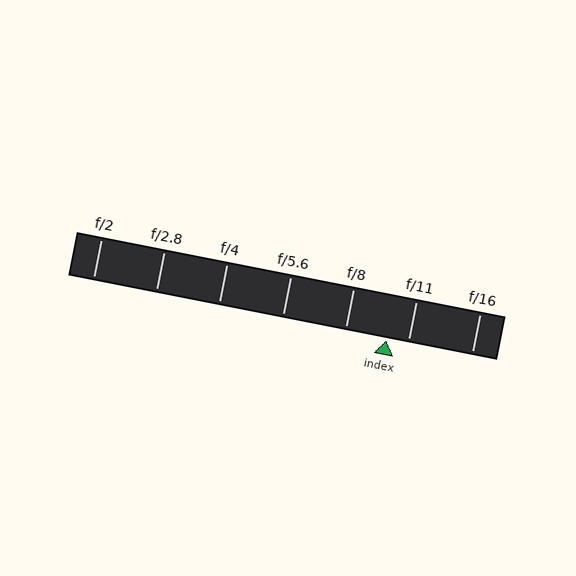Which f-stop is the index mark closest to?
The index mark is closest to f/11.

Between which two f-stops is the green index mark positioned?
The index mark is between f/8 and f/11.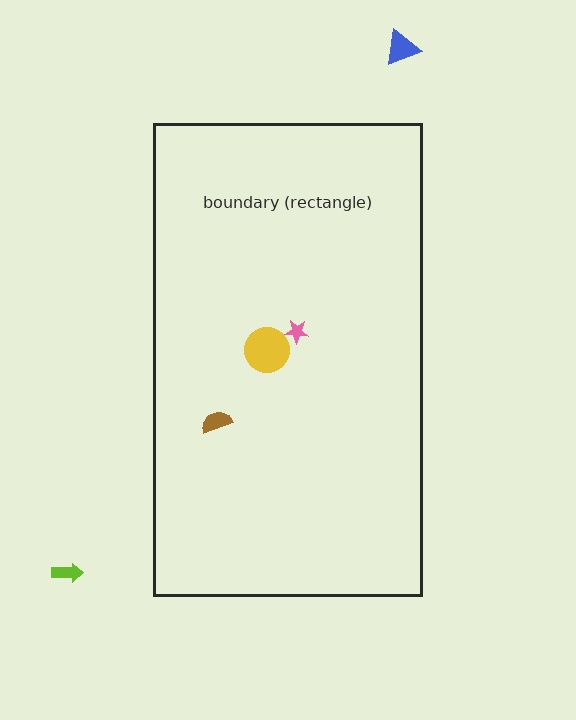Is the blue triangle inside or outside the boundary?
Outside.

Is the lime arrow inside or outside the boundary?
Outside.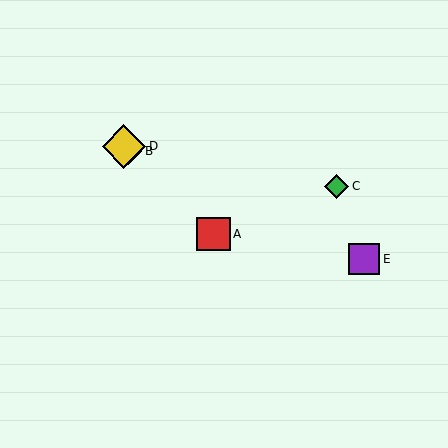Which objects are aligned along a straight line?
Objects A, B, D are aligned along a straight line.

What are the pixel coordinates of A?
Object A is at (213, 234).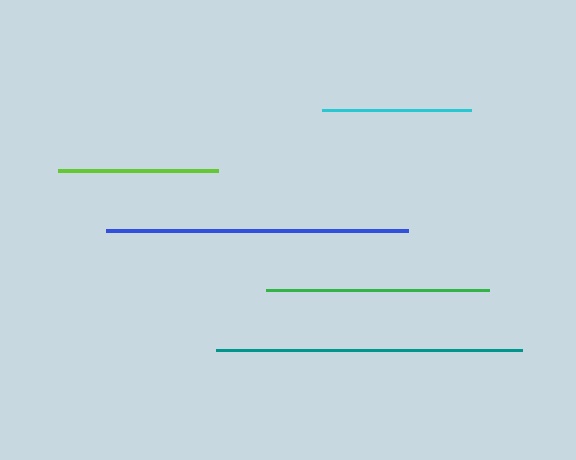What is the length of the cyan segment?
The cyan segment is approximately 148 pixels long.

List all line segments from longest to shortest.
From longest to shortest: teal, blue, green, lime, cyan.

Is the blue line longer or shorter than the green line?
The blue line is longer than the green line.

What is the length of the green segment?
The green segment is approximately 224 pixels long.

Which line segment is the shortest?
The cyan line is the shortest at approximately 148 pixels.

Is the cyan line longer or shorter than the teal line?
The teal line is longer than the cyan line.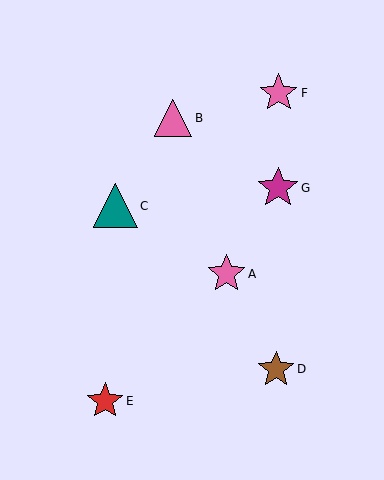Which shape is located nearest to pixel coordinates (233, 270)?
The pink star (labeled A) at (226, 274) is nearest to that location.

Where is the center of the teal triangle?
The center of the teal triangle is at (115, 206).